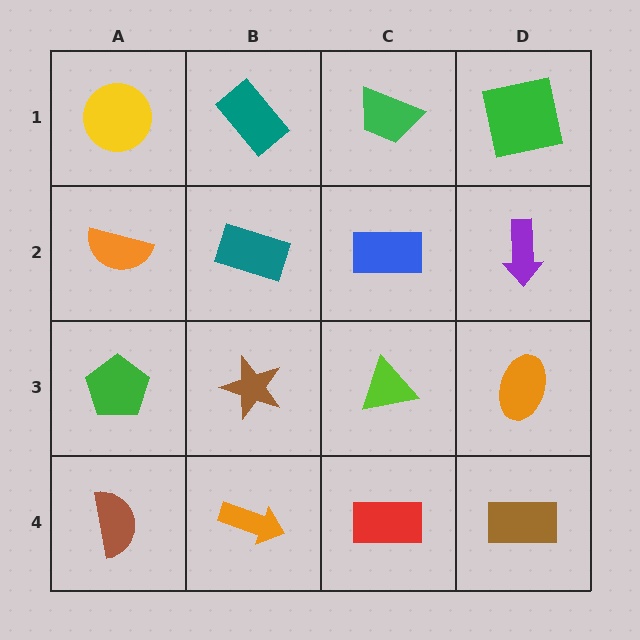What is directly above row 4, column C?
A lime triangle.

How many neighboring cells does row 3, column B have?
4.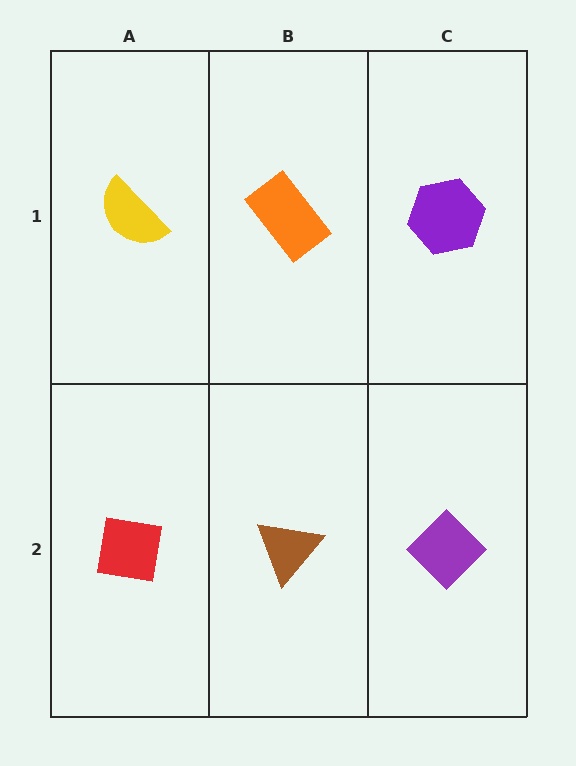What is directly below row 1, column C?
A purple diamond.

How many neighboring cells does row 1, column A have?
2.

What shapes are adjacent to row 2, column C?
A purple hexagon (row 1, column C), a brown triangle (row 2, column B).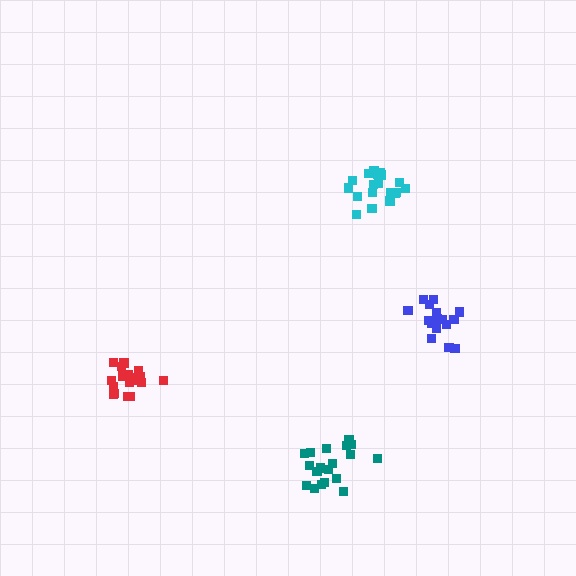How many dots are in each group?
Group 1: 21 dots, Group 2: 19 dots, Group 3: 18 dots, Group 4: 17 dots (75 total).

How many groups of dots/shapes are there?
There are 4 groups.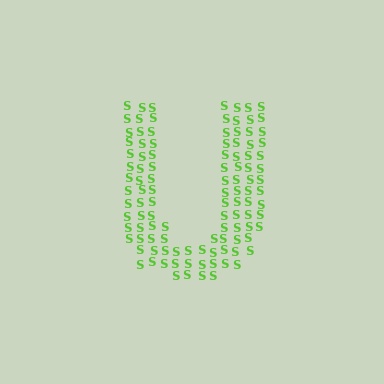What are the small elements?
The small elements are letter S's.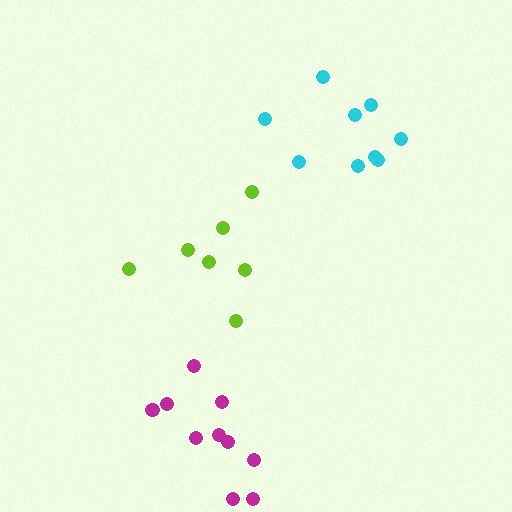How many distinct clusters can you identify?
There are 3 distinct clusters.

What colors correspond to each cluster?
The clusters are colored: lime, cyan, magenta.